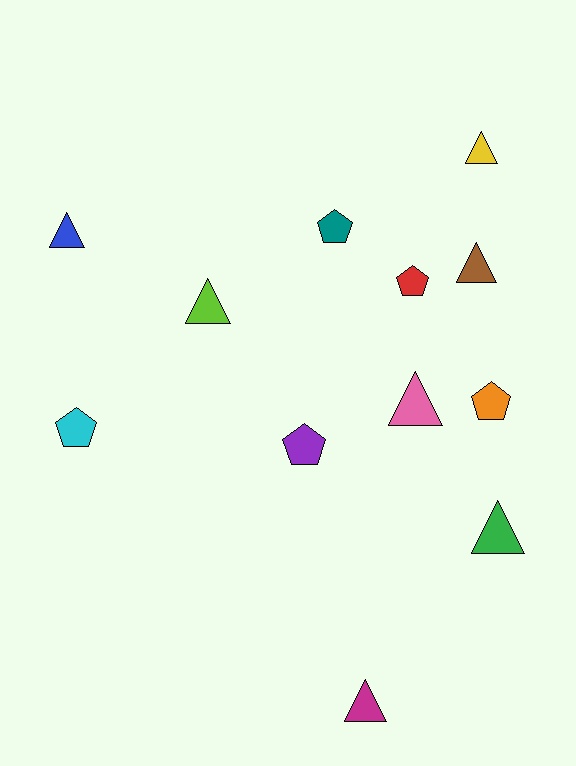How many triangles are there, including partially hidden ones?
There are 7 triangles.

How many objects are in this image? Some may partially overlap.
There are 12 objects.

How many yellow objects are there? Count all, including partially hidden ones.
There is 1 yellow object.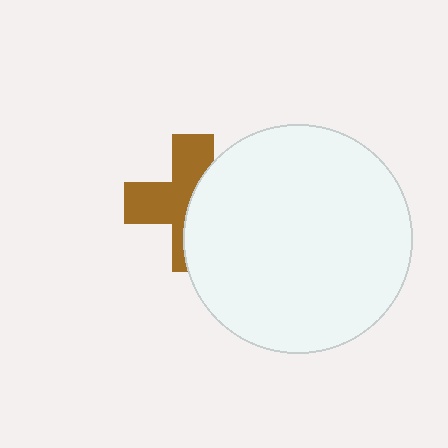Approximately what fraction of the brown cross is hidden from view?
Roughly 47% of the brown cross is hidden behind the white circle.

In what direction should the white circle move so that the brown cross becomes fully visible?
The white circle should move right. That is the shortest direction to clear the overlap and leave the brown cross fully visible.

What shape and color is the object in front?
The object in front is a white circle.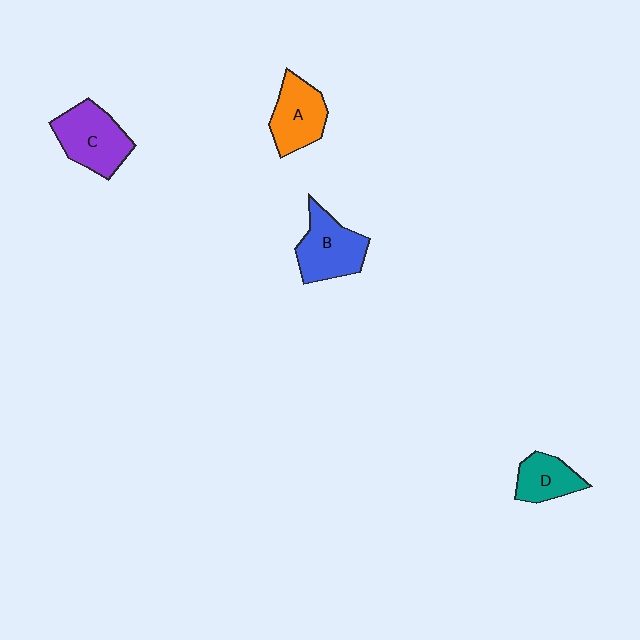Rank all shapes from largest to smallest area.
From largest to smallest: C (purple), B (blue), A (orange), D (teal).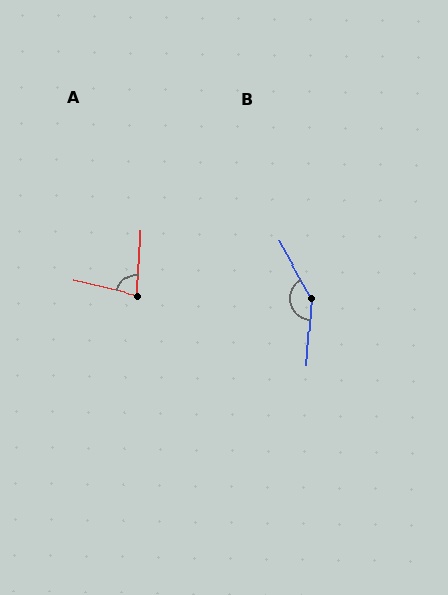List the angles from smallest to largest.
A (79°), B (147°).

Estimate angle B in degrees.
Approximately 147 degrees.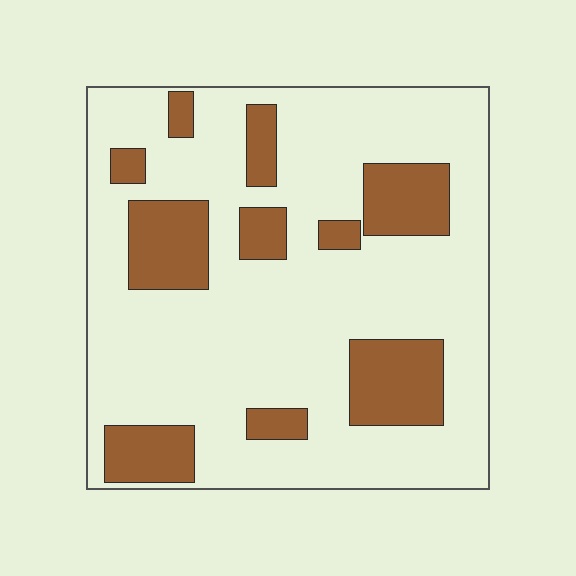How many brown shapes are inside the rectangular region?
10.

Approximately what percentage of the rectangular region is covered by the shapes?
Approximately 25%.